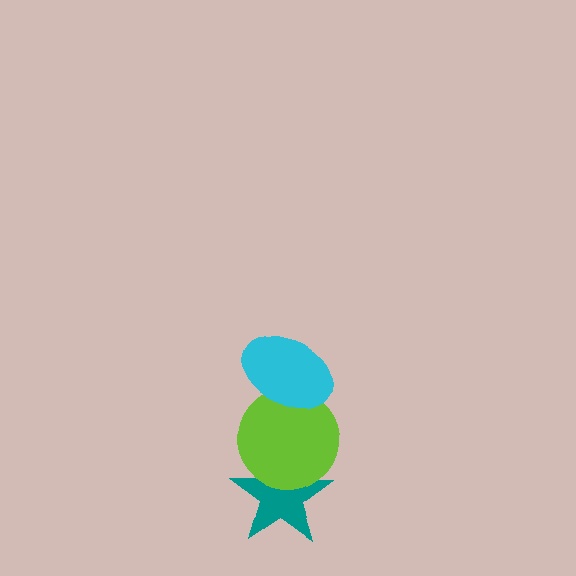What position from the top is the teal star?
The teal star is 3rd from the top.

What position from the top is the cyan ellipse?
The cyan ellipse is 1st from the top.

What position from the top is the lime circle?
The lime circle is 2nd from the top.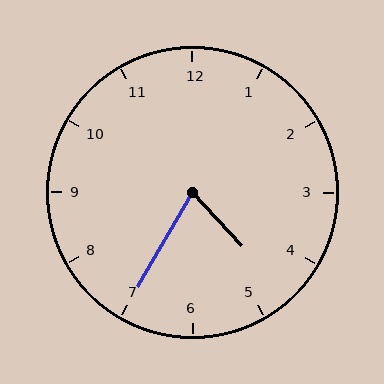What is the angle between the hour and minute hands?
Approximately 72 degrees.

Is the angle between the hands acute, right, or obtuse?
It is acute.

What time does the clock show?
4:35.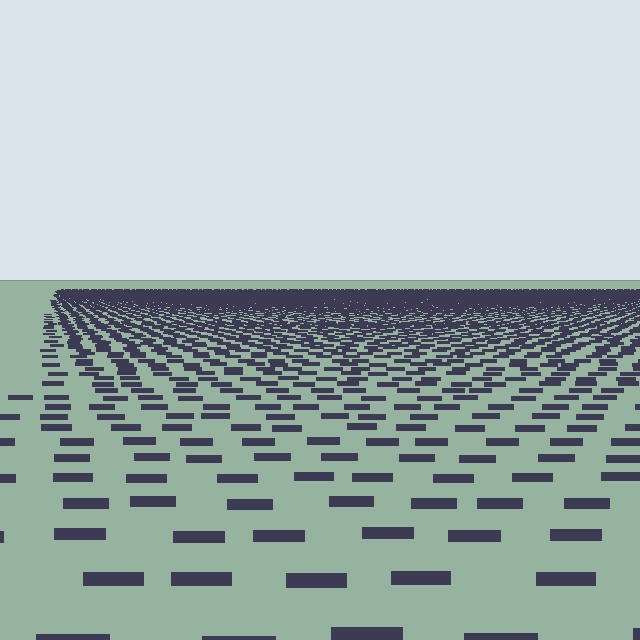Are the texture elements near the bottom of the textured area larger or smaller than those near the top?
Larger. Near the bottom, elements are closer to the viewer and appear at a bigger on-screen size.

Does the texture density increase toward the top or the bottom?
Density increases toward the top.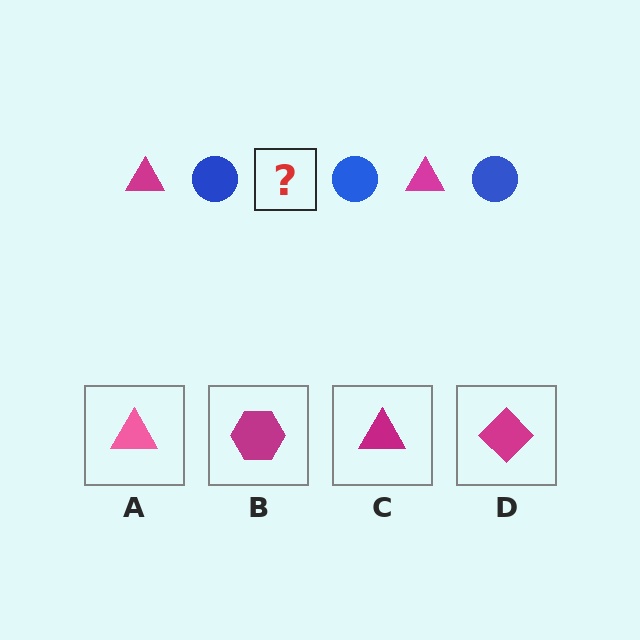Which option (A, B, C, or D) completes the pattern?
C.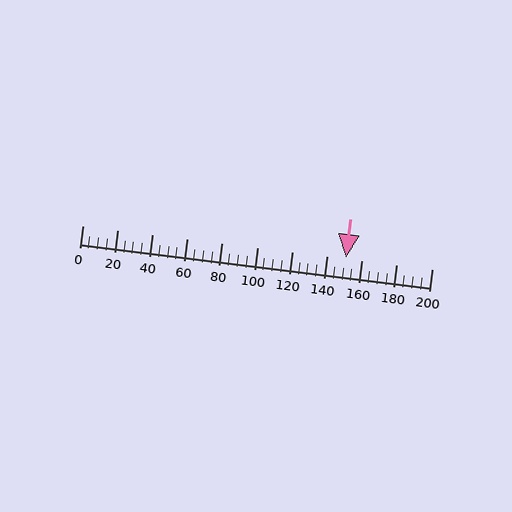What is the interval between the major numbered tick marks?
The major tick marks are spaced 20 units apart.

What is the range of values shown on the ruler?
The ruler shows values from 0 to 200.